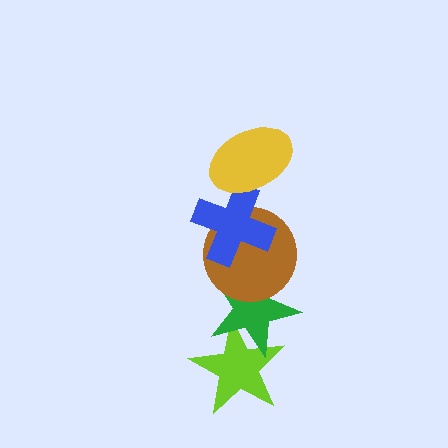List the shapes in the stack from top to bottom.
From top to bottom: the yellow ellipse, the blue cross, the brown circle, the green star, the lime star.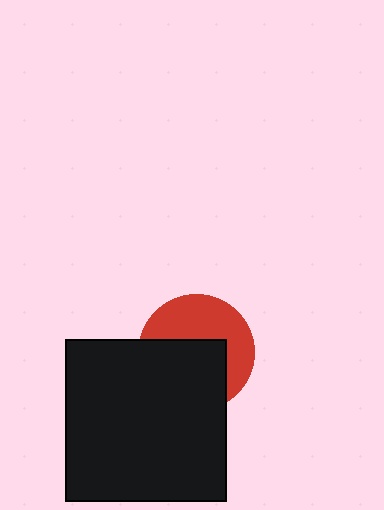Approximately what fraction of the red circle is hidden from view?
Roughly 52% of the red circle is hidden behind the black square.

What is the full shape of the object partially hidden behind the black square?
The partially hidden object is a red circle.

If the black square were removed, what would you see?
You would see the complete red circle.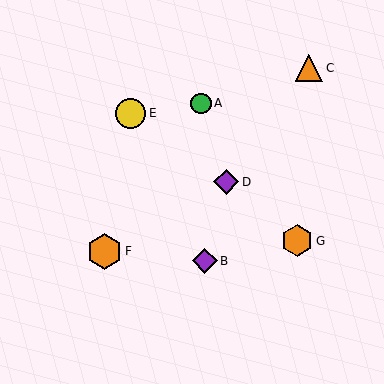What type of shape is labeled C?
Shape C is an orange triangle.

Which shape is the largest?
The orange hexagon (labeled F) is the largest.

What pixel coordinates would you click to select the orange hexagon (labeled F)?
Click at (104, 251) to select the orange hexagon F.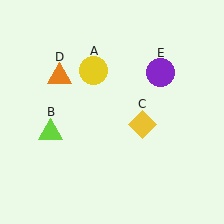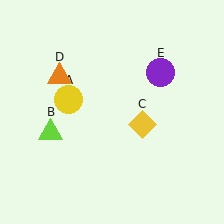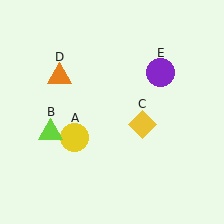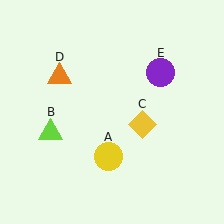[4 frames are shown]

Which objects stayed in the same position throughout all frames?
Lime triangle (object B) and yellow diamond (object C) and orange triangle (object D) and purple circle (object E) remained stationary.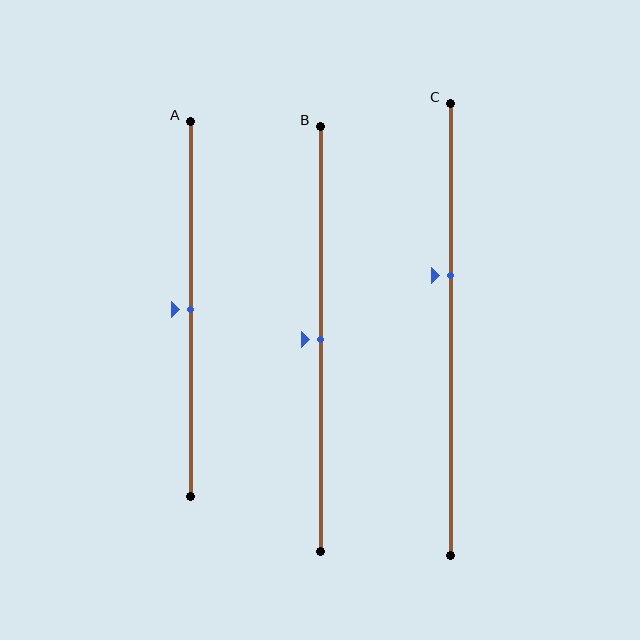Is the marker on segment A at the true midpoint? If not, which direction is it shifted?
Yes, the marker on segment A is at the true midpoint.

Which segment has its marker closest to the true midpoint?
Segment A has its marker closest to the true midpoint.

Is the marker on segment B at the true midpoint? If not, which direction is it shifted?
Yes, the marker on segment B is at the true midpoint.